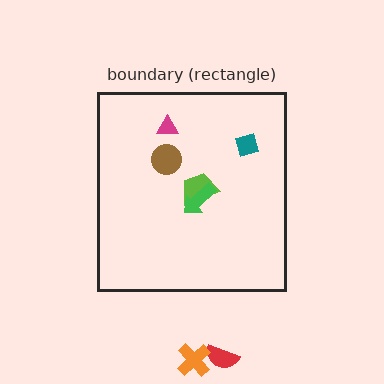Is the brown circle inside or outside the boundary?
Inside.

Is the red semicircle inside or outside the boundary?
Outside.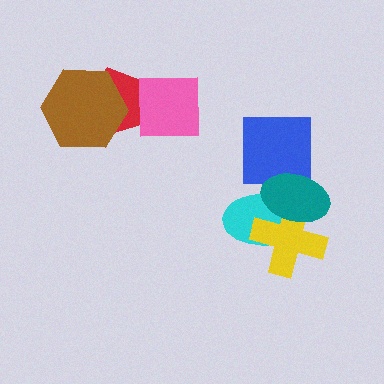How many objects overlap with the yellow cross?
2 objects overlap with the yellow cross.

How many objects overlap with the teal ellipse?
3 objects overlap with the teal ellipse.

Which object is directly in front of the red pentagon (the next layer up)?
The pink square is directly in front of the red pentagon.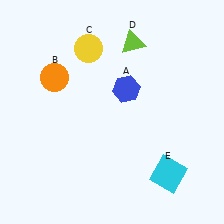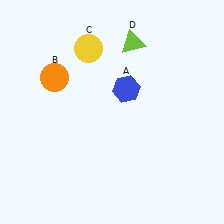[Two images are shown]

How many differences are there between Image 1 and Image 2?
There is 1 difference between the two images.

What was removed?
The cyan square (E) was removed in Image 2.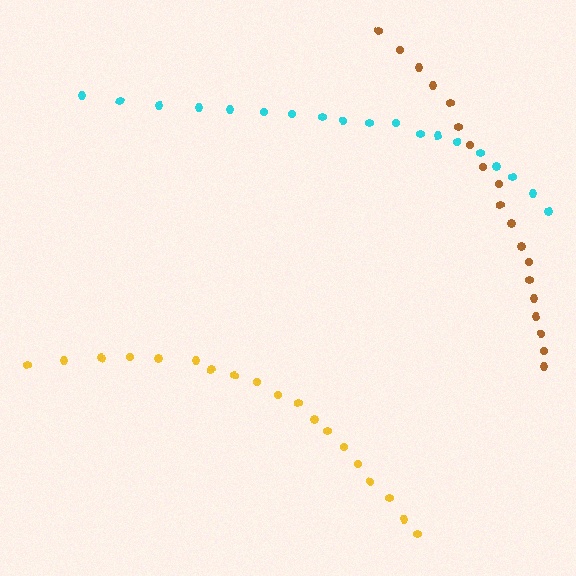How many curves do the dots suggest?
There are 3 distinct paths.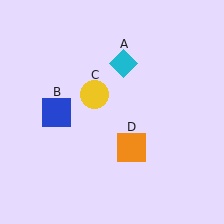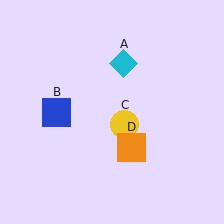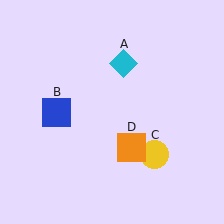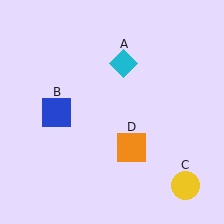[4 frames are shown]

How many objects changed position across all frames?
1 object changed position: yellow circle (object C).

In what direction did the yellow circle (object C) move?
The yellow circle (object C) moved down and to the right.